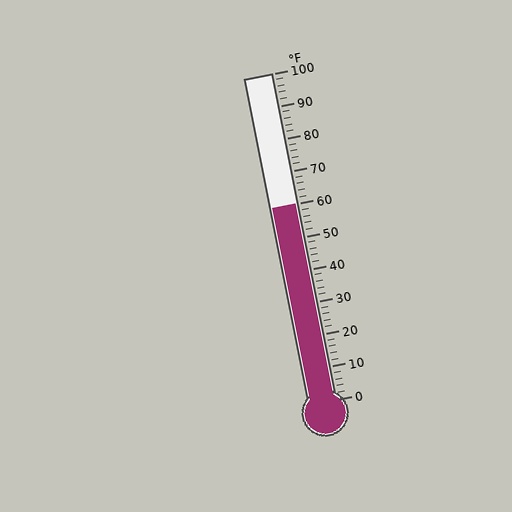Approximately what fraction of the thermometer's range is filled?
The thermometer is filled to approximately 60% of its range.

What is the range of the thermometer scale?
The thermometer scale ranges from 0°F to 100°F.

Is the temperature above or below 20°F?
The temperature is above 20°F.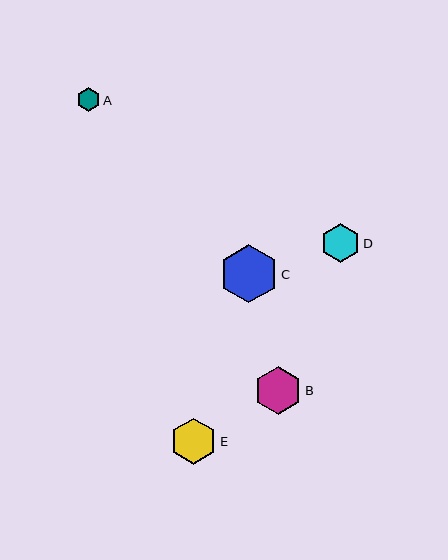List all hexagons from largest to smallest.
From largest to smallest: C, B, E, D, A.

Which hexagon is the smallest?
Hexagon A is the smallest with a size of approximately 23 pixels.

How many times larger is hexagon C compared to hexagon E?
Hexagon C is approximately 1.2 times the size of hexagon E.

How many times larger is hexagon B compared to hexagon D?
Hexagon B is approximately 1.2 times the size of hexagon D.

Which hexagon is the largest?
Hexagon C is the largest with a size of approximately 58 pixels.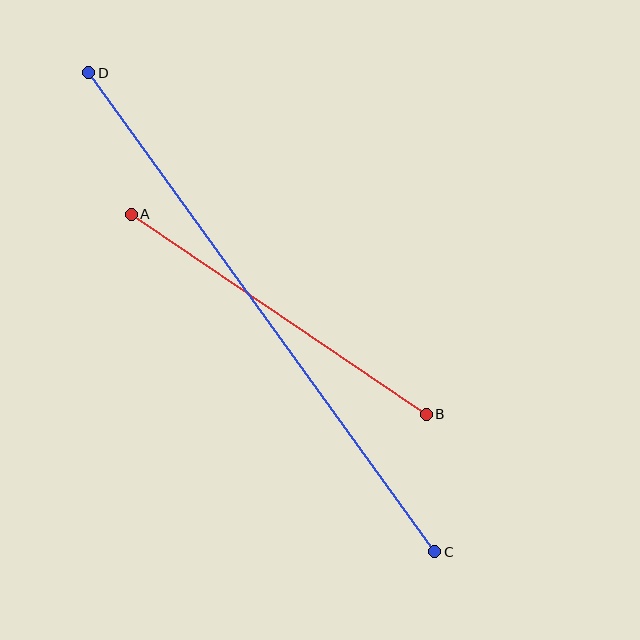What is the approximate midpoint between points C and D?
The midpoint is at approximately (262, 312) pixels.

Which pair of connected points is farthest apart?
Points C and D are farthest apart.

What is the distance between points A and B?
The distance is approximately 356 pixels.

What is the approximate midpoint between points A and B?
The midpoint is at approximately (279, 314) pixels.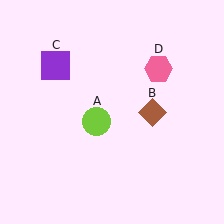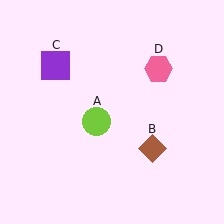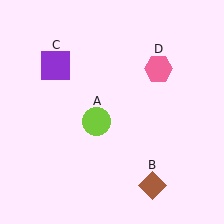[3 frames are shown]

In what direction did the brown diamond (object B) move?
The brown diamond (object B) moved down.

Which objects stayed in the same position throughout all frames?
Lime circle (object A) and purple square (object C) and pink hexagon (object D) remained stationary.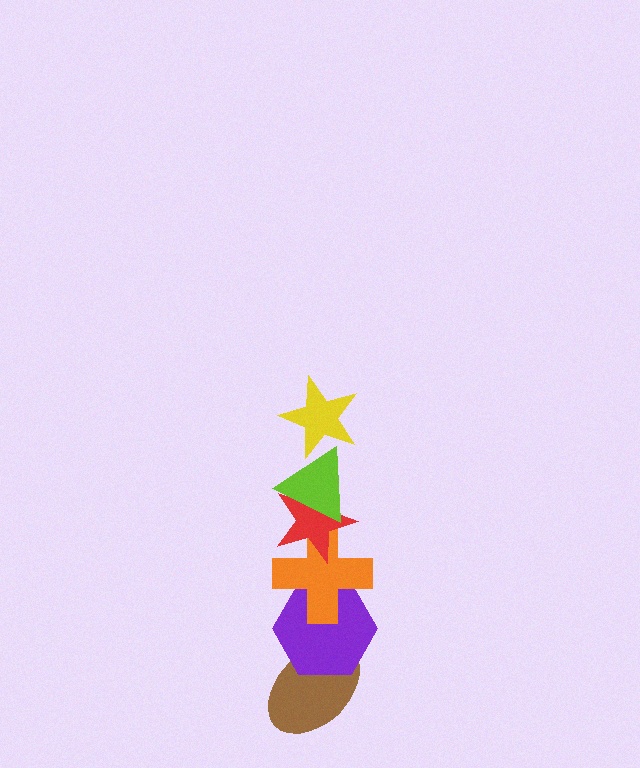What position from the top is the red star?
The red star is 3rd from the top.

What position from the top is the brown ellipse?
The brown ellipse is 6th from the top.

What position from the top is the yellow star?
The yellow star is 1st from the top.